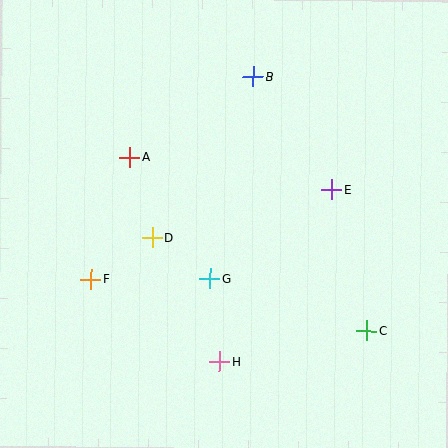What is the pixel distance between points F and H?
The distance between F and H is 152 pixels.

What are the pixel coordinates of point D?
Point D is at (152, 238).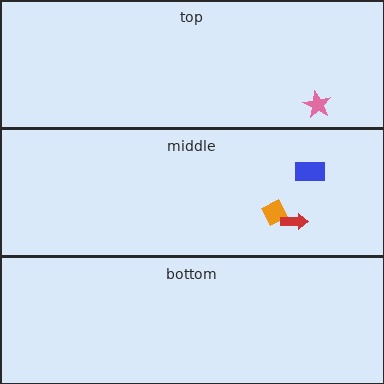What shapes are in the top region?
The pink star.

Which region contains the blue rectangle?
The middle region.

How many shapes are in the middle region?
3.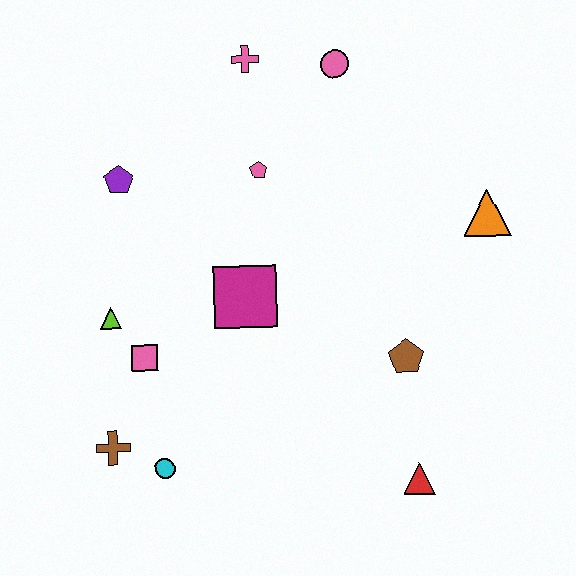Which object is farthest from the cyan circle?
The pink circle is farthest from the cyan circle.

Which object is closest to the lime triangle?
The pink square is closest to the lime triangle.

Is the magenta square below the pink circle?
Yes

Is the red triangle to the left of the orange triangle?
Yes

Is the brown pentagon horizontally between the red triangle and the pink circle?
Yes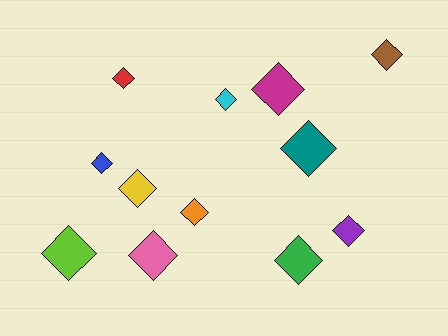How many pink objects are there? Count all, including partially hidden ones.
There is 1 pink object.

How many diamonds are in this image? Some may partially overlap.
There are 12 diamonds.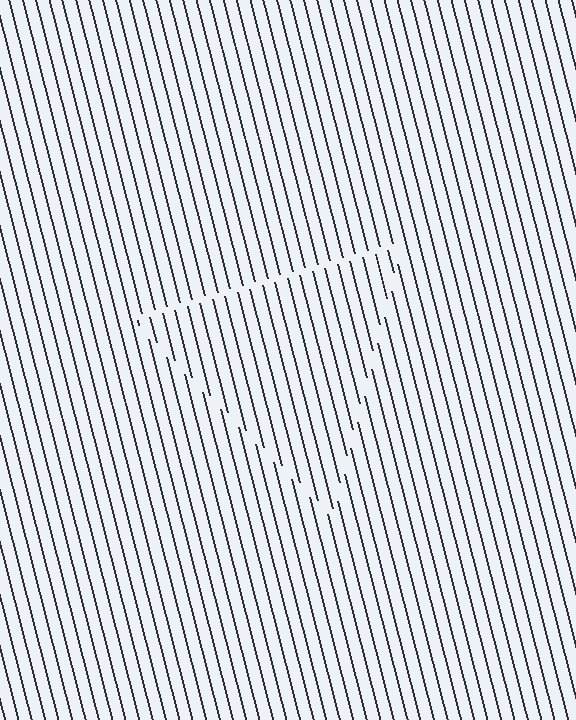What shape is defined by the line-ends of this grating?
An illusory triangle. The interior of the shape contains the same grating, shifted by half a period — the contour is defined by the phase discontinuity where line-ends from the inner and outer gratings abut.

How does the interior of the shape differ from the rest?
The interior of the shape contains the same grating, shifted by half a period — the contour is defined by the phase discontinuity where line-ends from the inner and outer gratings abut.